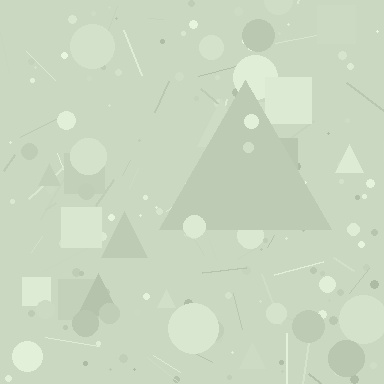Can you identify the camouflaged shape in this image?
The camouflaged shape is a triangle.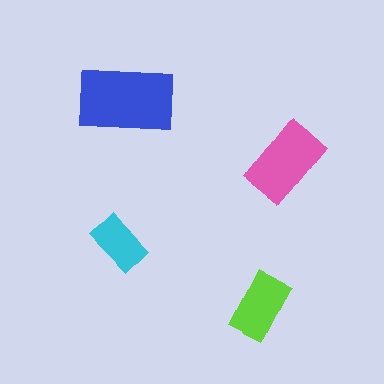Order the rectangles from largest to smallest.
the blue one, the pink one, the lime one, the cyan one.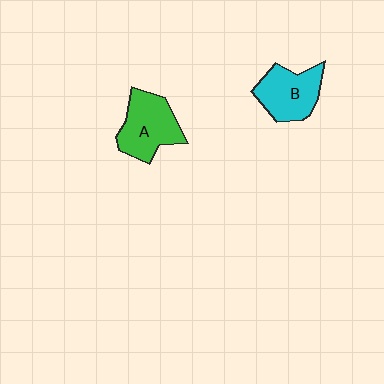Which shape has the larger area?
Shape A (green).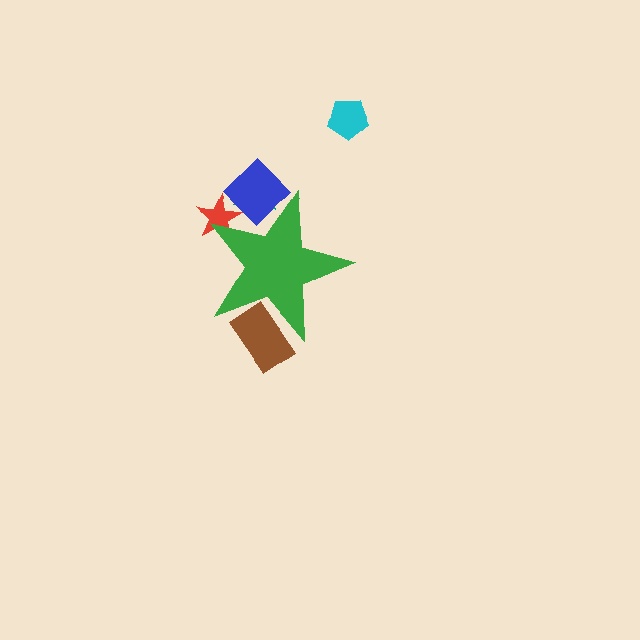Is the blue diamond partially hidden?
Yes, the blue diamond is partially hidden behind the green star.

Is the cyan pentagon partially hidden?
No, the cyan pentagon is fully visible.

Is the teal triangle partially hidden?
Yes, the teal triangle is partially hidden behind the green star.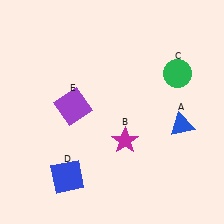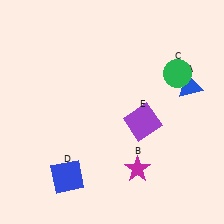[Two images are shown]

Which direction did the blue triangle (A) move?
The blue triangle (A) moved up.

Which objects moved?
The objects that moved are: the blue triangle (A), the magenta star (B), the purple square (E).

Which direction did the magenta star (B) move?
The magenta star (B) moved down.